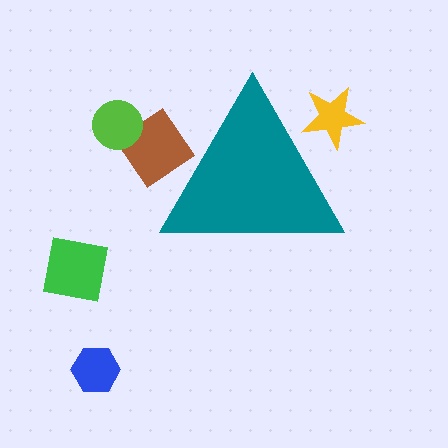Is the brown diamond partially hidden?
Yes, the brown diamond is partially hidden behind the teal triangle.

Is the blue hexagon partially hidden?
No, the blue hexagon is fully visible.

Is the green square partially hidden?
No, the green square is fully visible.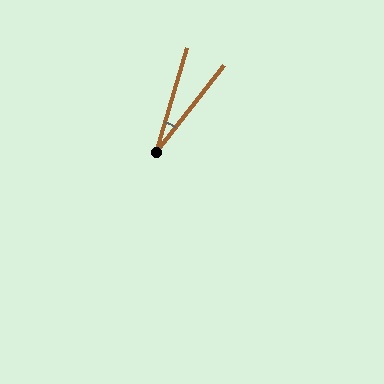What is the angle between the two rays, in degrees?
Approximately 21 degrees.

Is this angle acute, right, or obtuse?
It is acute.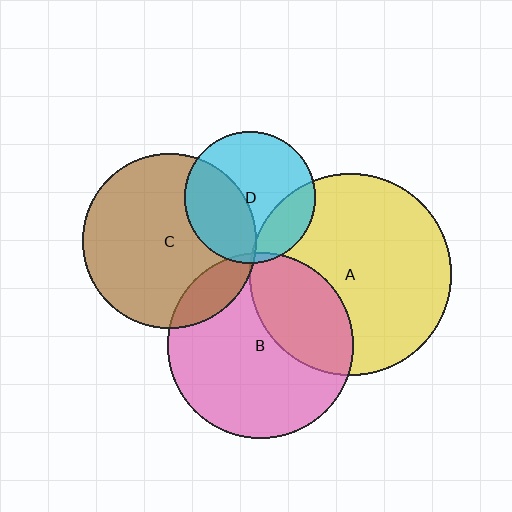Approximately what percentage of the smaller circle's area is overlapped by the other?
Approximately 20%.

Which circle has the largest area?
Circle A (yellow).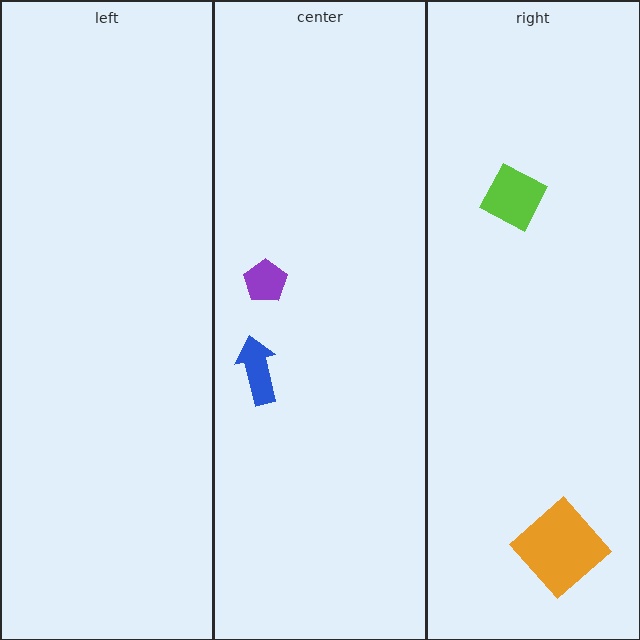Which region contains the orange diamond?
The right region.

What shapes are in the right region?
The lime diamond, the orange diamond.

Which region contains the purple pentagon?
The center region.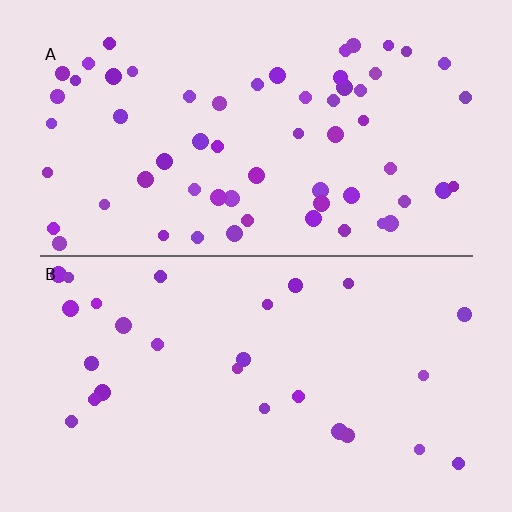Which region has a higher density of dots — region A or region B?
A (the top).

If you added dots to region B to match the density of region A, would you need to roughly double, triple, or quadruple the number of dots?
Approximately double.